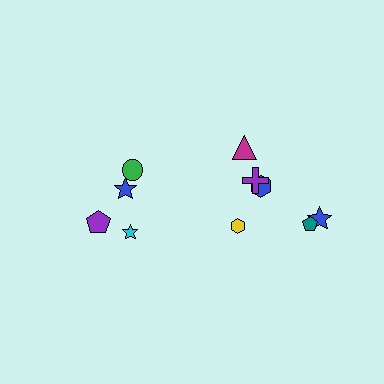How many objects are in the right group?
There are 6 objects.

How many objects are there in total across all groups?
There are 10 objects.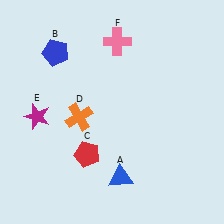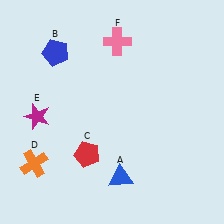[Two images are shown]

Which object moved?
The orange cross (D) moved down.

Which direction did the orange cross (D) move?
The orange cross (D) moved down.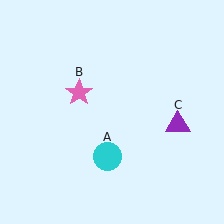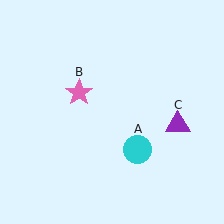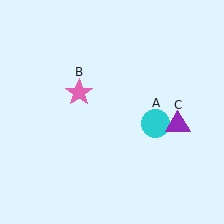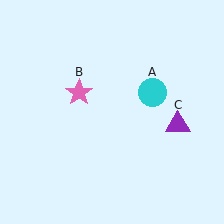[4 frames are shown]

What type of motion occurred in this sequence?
The cyan circle (object A) rotated counterclockwise around the center of the scene.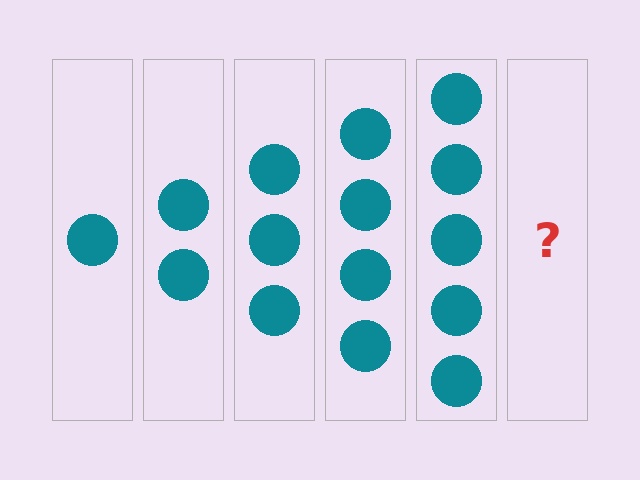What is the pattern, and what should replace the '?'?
The pattern is that each step adds one more circle. The '?' should be 6 circles.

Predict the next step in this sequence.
The next step is 6 circles.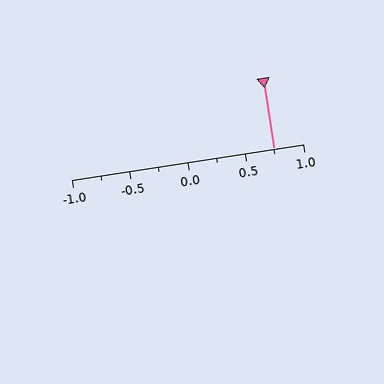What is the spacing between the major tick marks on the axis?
The major ticks are spaced 0.5 apart.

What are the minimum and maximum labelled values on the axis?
The axis runs from -1.0 to 1.0.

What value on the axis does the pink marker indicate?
The marker indicates approximately 0.75.